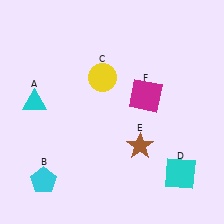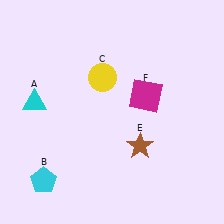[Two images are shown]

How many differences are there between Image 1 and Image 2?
There is 1 difference between the two images.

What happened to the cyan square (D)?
The cyan square (D) was removed in Image 2. It was in the bottom-right area of Image 1.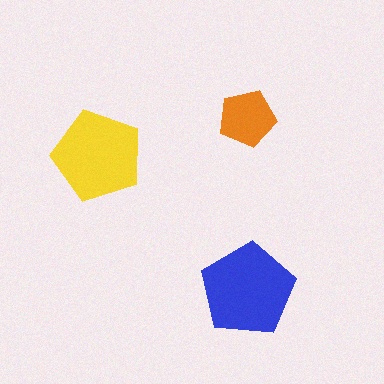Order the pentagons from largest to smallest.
the blue one, the yellow one, the orange one.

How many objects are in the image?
There are 3 objects in the image.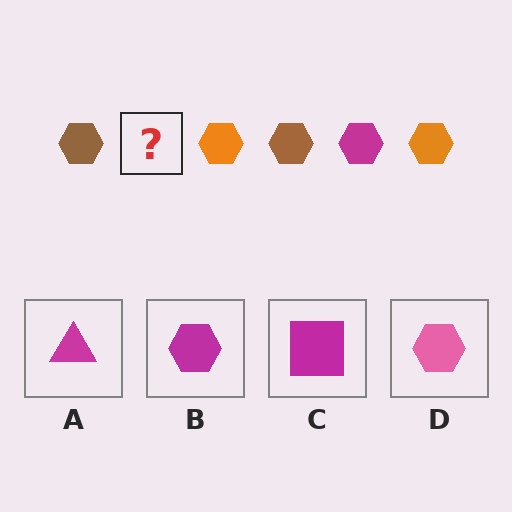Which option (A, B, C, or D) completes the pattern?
B.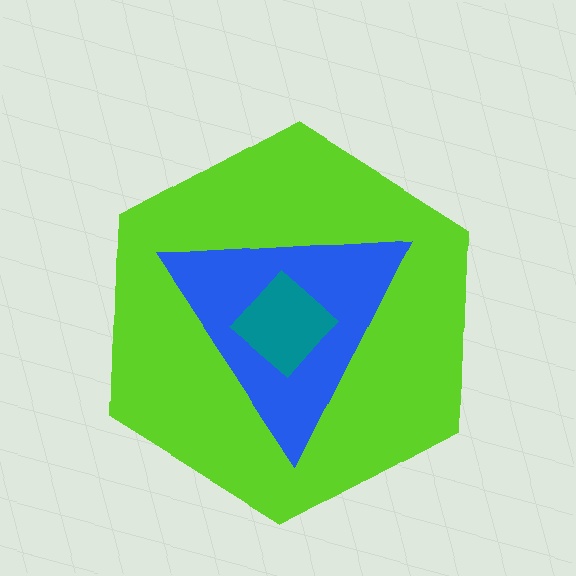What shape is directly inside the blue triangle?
The teal diamond.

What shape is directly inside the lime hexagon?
The blue triangle.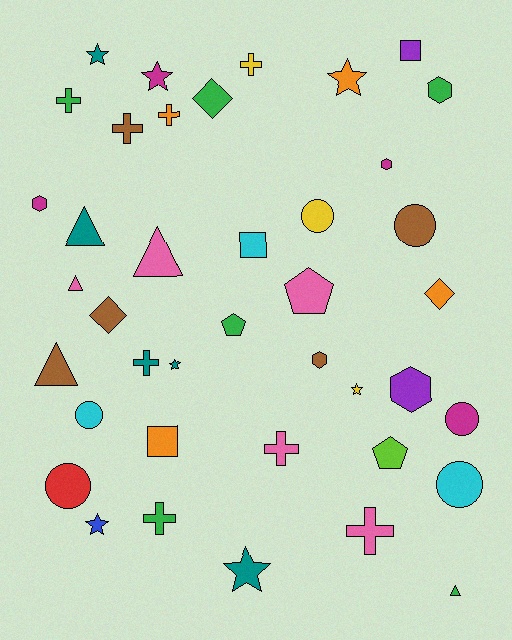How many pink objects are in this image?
There are 5 pink objects.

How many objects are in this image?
There are 40 objects.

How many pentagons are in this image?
There are 3 pentagons.